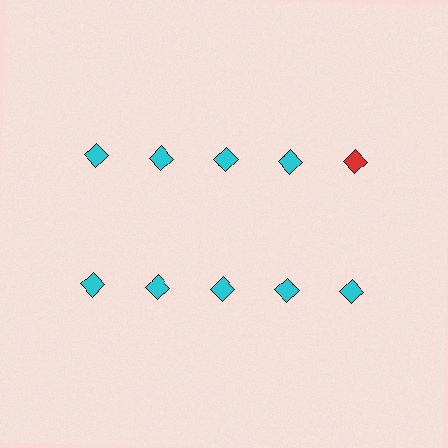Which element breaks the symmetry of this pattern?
The red diamond in the top row, rightmost column breaks the symmetry. All other shapes are cyan diamonds.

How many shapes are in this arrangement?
There are 10 shapes arranged in a grid pattern.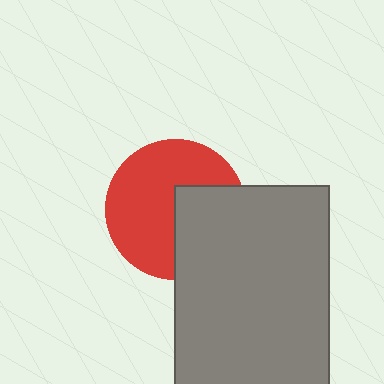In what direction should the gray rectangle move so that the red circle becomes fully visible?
The gray rectangle should move right. That is the shortest direction to clear the overlap and leave the red circle fully visible.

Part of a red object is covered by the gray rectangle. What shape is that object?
It is a circle.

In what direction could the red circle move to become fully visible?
The red circle could move left. That would shift it out from behind the gray rectangle entirely.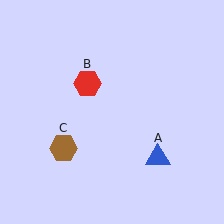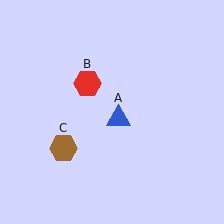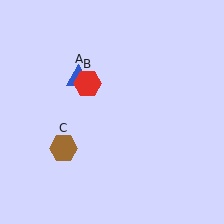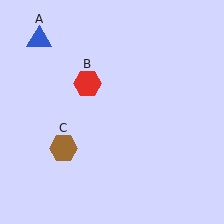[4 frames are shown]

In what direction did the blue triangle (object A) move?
The blue triangle (object A) moved up and to the left.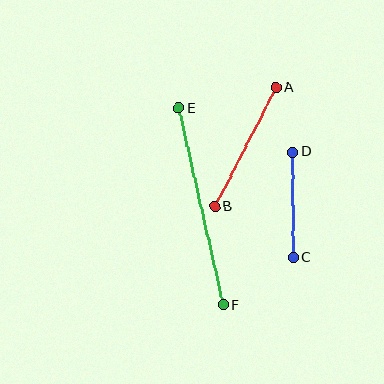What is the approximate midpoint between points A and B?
The midpoint is at approximately (245, 147) pixels.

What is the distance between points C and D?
The distance is approximately 106 pixels.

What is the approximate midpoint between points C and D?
The midpoint is at approximately (293, 205) pixels.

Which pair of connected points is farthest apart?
Points E and F are farthest apart.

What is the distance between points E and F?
The distance is approximately 202 pixels.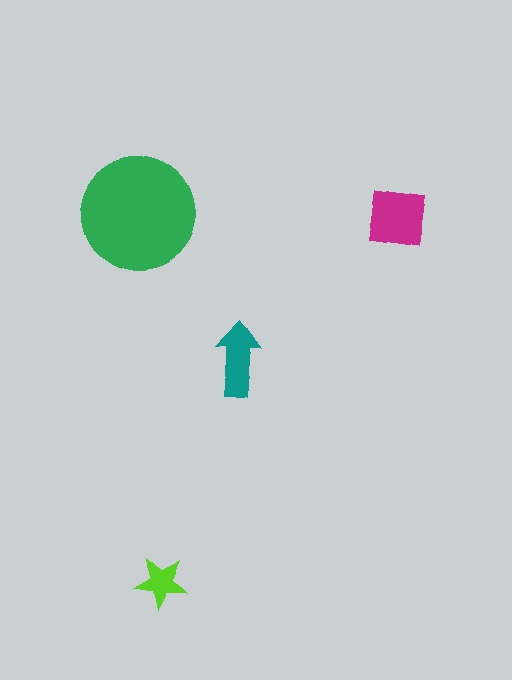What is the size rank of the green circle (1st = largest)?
1st.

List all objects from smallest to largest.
The lime star, the teal arrow, the magenta square, the green circle.